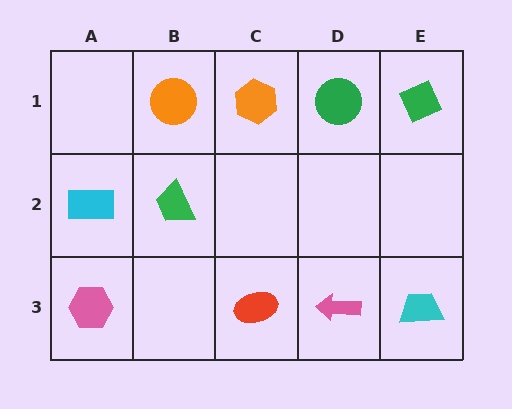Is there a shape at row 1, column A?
No, that cell is empty.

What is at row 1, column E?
A green diamond.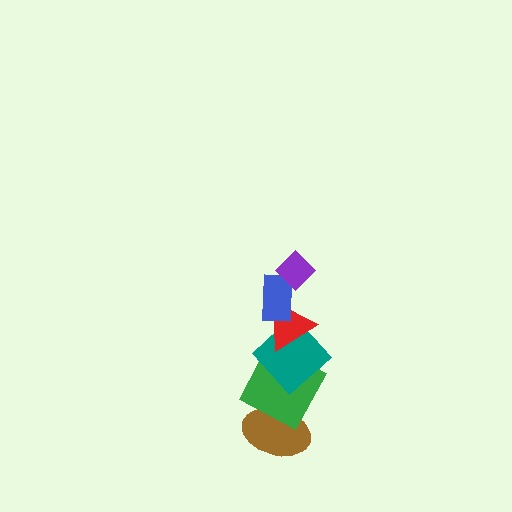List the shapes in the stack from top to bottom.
From top to bottom: the purple diamond, the blue rectangle, the red triangle, the teal diamond, the green square, the brown ellipse.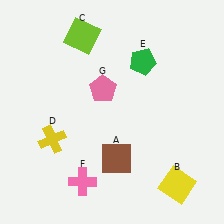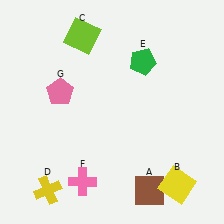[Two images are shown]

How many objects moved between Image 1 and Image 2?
3 objects moved between the two images.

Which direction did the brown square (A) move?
The brown square (A) moved right.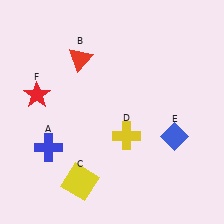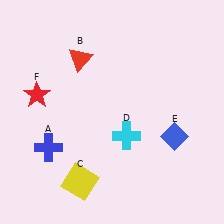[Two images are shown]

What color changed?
The cross (D) changed from yellow in Image 1 to cyan in Image 2.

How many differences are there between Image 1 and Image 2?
There is 1 difference between the two images.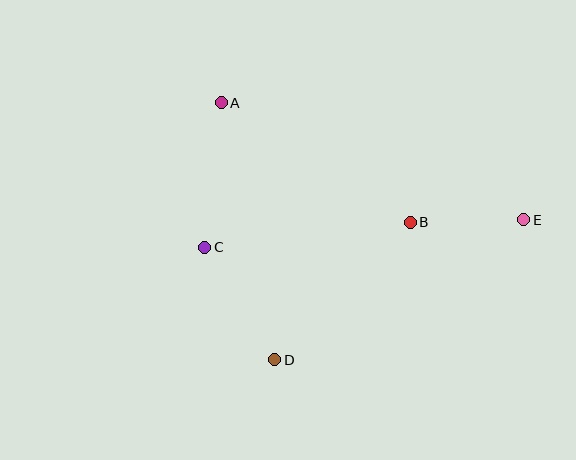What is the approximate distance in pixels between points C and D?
The distance between C and D is approximately 132 pixels.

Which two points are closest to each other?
Points B and E are closest to each other.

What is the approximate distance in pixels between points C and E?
The distance between C and E is approximately 321 pixels.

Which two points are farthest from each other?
Points A and E are farthest from each other.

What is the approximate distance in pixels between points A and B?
The distance between A and B is approximately 223 pixels.